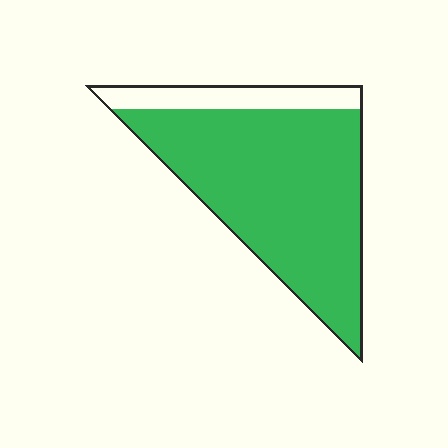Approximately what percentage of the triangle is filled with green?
Approximately 85%.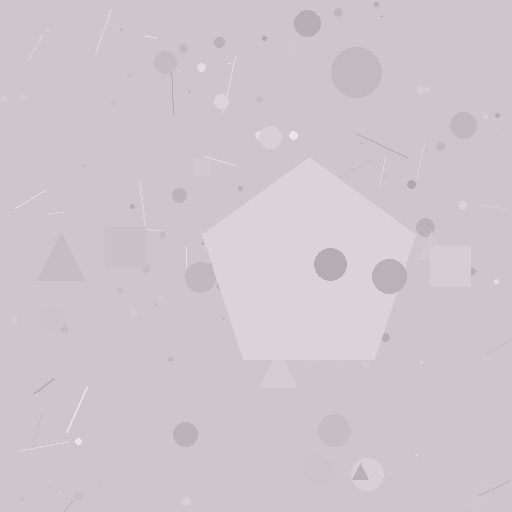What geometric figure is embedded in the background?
A pentagon is embedded in the background.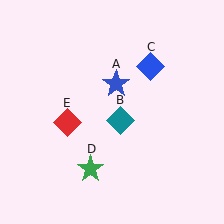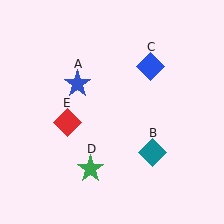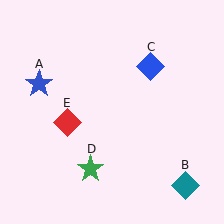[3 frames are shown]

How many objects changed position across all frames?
2 objects changed position: blue star (object A), teal diamond (object B).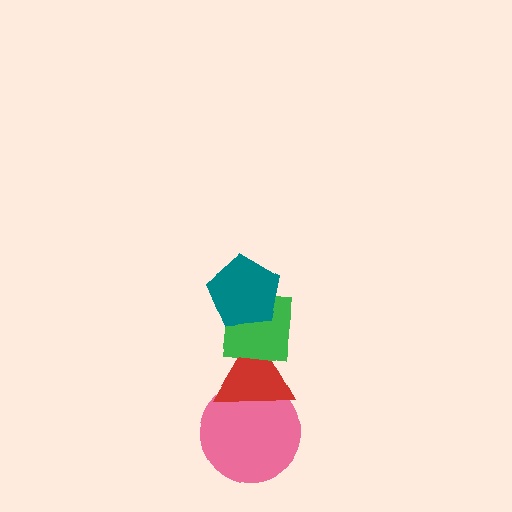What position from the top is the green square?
The green square is 2nd from the top.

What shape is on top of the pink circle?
The red triangle is on top of the pink circle.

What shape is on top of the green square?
The teal pentagon is on top of the green square.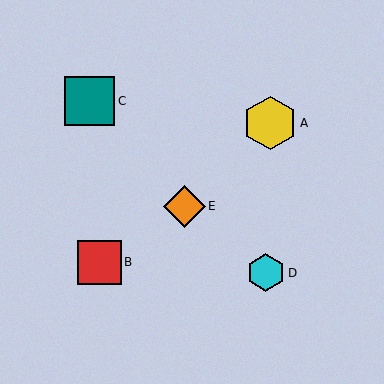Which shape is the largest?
The yellow hexagon (labeled A) is the largest.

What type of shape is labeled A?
Shape A is a yellow hexagon.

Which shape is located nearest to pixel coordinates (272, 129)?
The yellow hexagon (labeled A) at (270, 123) is nearest to that location.